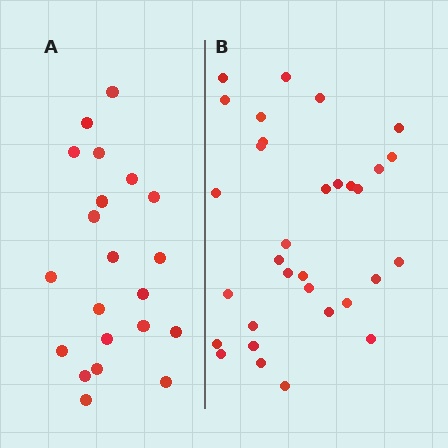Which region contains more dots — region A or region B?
Region B (the right region) has more dots.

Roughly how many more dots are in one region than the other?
Region B has roughly 12 or so more dots than region A.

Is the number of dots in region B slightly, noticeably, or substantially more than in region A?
Region B has substantially more. The ratio is roughly 1.5 to 1.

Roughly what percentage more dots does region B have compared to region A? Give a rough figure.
About 50% more.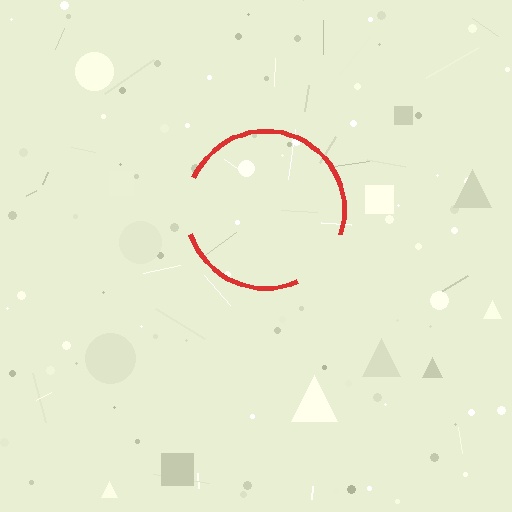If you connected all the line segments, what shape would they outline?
They would outline a circle.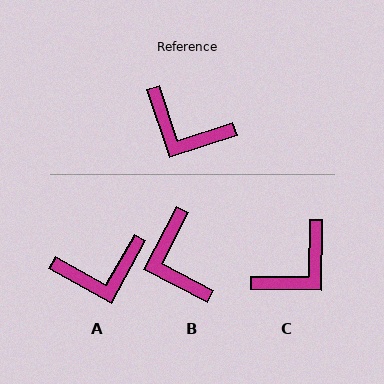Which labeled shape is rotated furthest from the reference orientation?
C, about 71 degrees away.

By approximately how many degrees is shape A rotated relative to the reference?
Approximately 42 degrees counter-clockwise.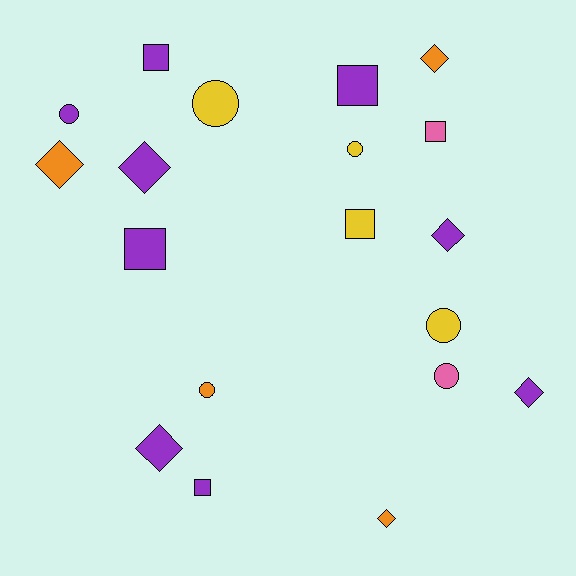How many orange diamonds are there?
There are 3 orange diamonds.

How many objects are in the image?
There are 19 objects.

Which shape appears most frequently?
Diamond, with 7 objects.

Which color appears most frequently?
Purple, with 9 objects.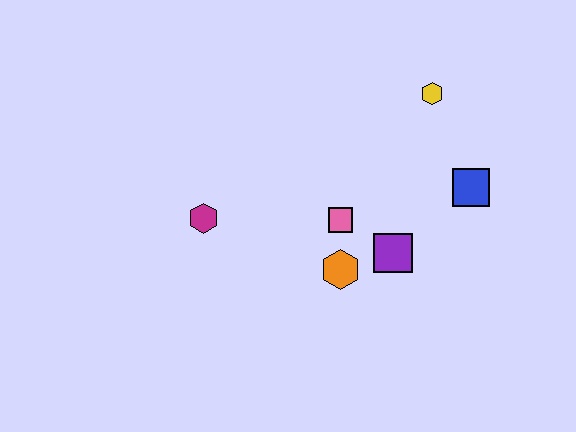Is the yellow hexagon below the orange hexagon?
No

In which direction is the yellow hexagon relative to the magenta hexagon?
The yellow hexagon is to the right of the magenta hexagon.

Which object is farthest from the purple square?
The magenta hexagon is farthest from the purple square.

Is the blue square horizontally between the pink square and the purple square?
No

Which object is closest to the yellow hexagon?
The blue square is closest to the yellow hexagon.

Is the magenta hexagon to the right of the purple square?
No